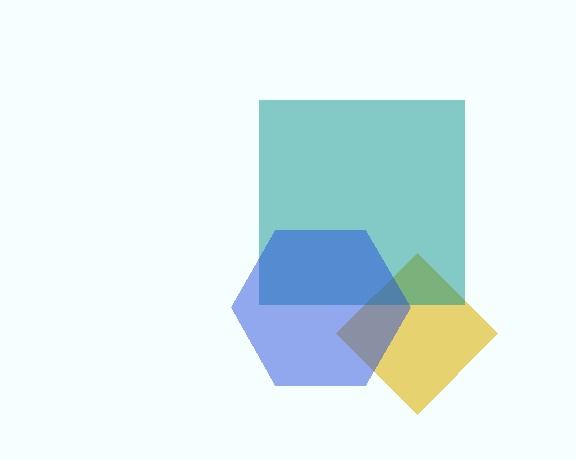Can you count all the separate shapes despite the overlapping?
Yes, there are 3 separate shapes.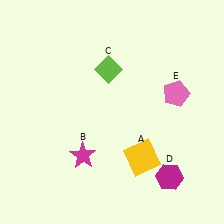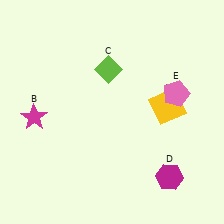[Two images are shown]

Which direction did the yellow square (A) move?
The yellow square (A) moved up.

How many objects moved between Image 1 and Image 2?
2 objects moved between the two images.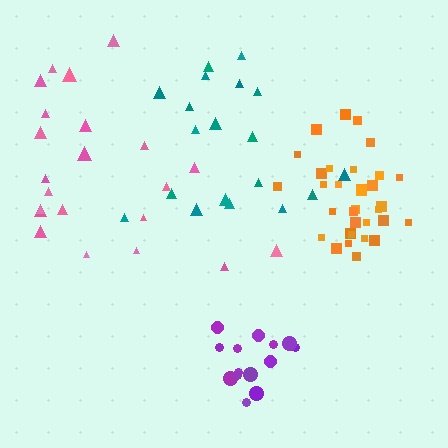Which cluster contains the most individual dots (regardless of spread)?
Orange (33).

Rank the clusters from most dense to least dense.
orange, purple, pink, teal.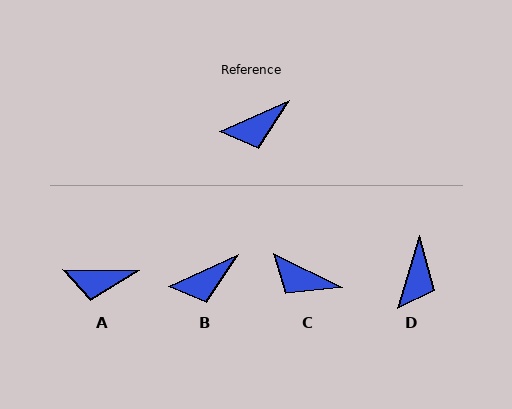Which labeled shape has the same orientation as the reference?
B.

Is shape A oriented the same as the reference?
No, it is off by about 25 degrees.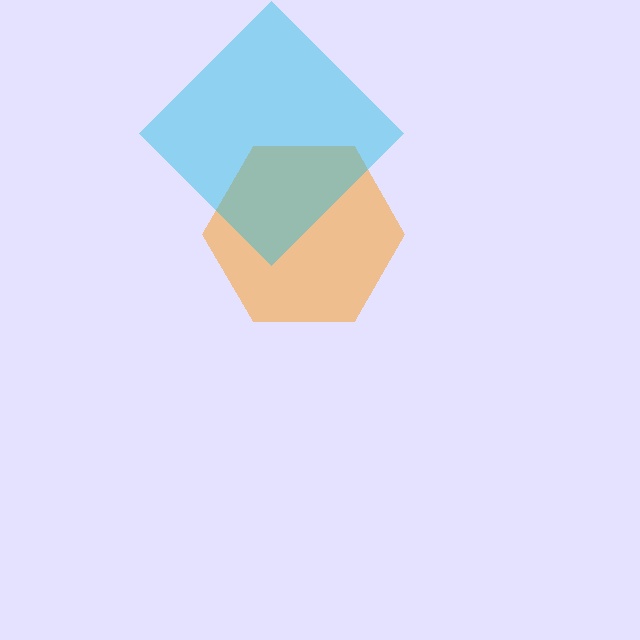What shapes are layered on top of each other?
The layered shapes are: an orange hexagon, a cyan diamond.